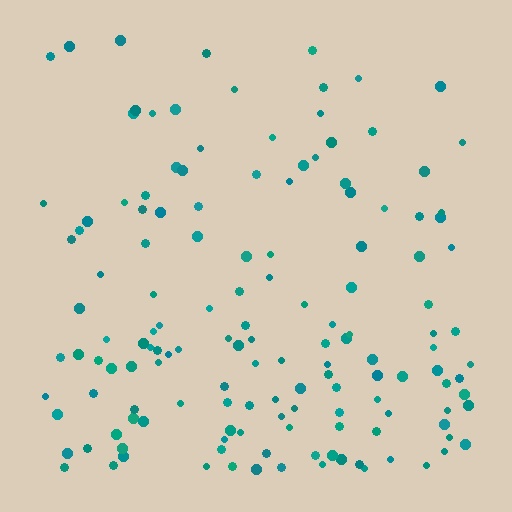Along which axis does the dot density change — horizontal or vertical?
Vertical.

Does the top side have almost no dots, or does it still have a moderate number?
Still a moderate number, just noticeably fewer than the bottom.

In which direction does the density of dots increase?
From top to bottom, with the bottom side densest.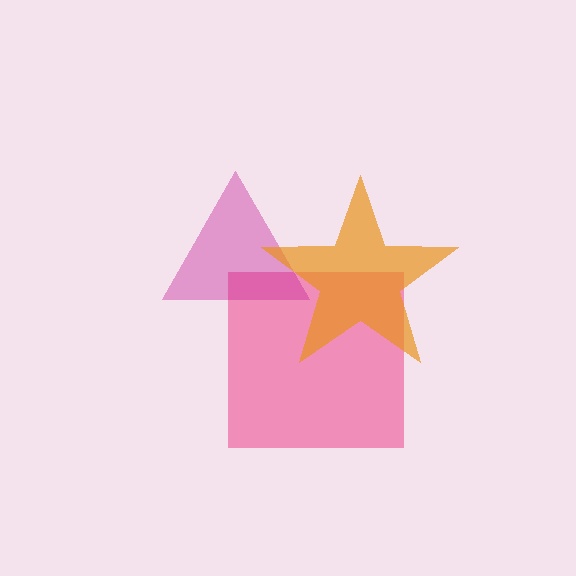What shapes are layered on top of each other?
The layered shapes are: a pink square, a magenta triangle, an orange star.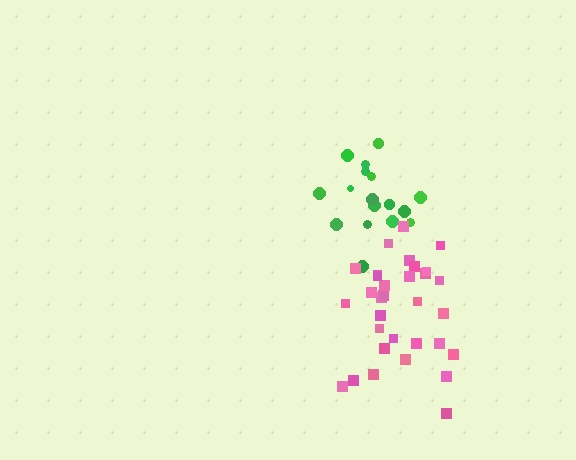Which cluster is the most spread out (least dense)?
Green.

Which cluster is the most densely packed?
Pink.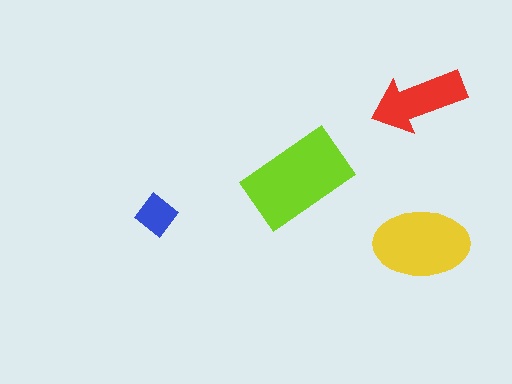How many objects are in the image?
There are 4 objects in the image.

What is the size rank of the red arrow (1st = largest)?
3rd.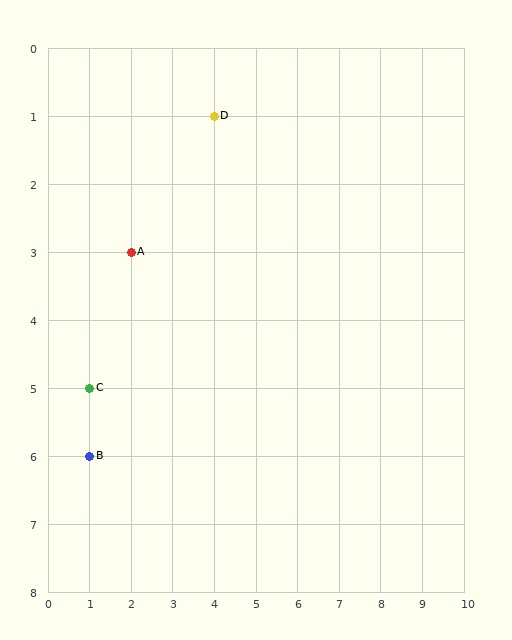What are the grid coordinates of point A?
Point A is at grid coordinates (2, 3).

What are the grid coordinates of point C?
Point C is at grid coordinates (1, 5).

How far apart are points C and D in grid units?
Points C and D are 3 columns and 4 rows apart (about 5.0 grid units diagonally).